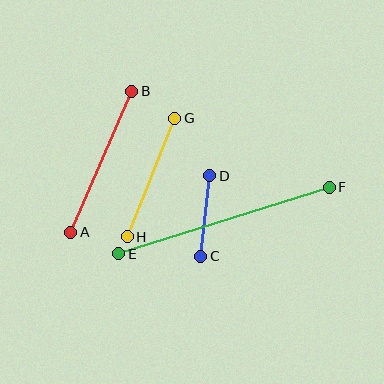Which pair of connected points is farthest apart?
Points E and F are farthest apart.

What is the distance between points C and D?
The distance is approximately 81 pixels.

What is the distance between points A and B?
The distance is approximately 153 pixels.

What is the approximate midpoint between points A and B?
The midpoint is at approximately (101, 162) pixels.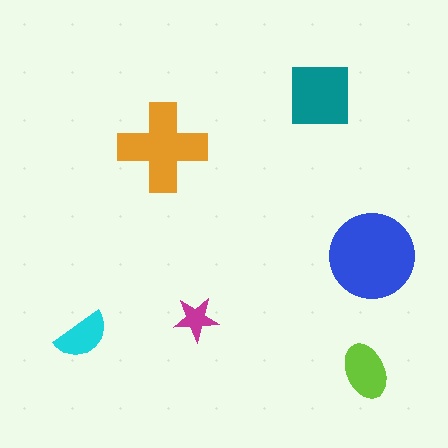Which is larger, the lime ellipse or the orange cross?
The orange cross.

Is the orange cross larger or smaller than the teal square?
Larger.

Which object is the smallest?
The magenta star.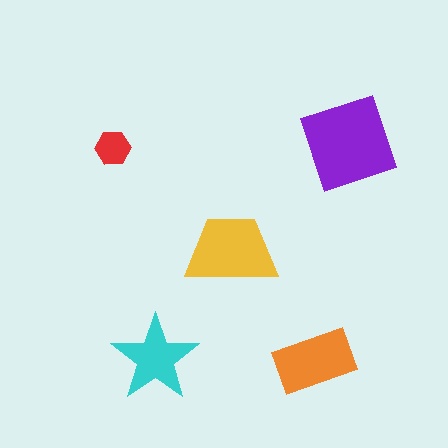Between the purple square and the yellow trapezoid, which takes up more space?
The purple square.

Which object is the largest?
The purple square.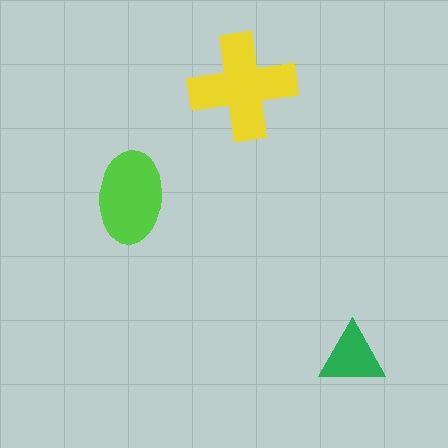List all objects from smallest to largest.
The green triangle, the lime ellipse, the yellow cross.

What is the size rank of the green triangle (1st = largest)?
3rd.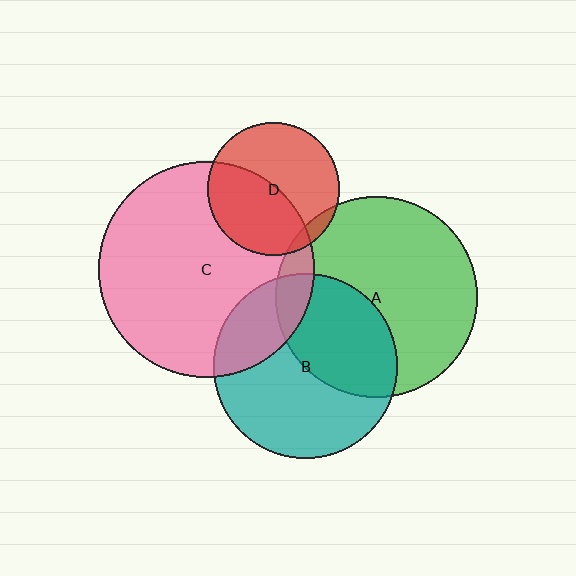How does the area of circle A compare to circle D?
Approximately 2.3 times.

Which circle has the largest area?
Circle C (pink).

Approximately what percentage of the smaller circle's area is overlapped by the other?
Approximately 5%.